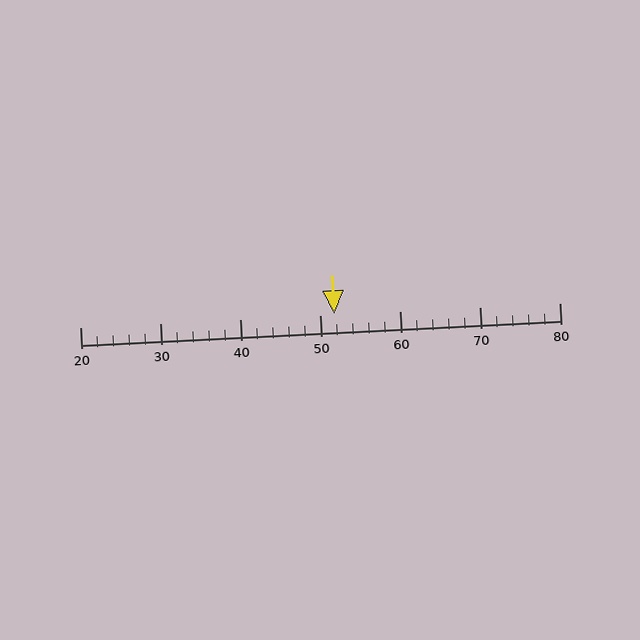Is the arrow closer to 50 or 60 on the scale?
The arrow is closer to 50.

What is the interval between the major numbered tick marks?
The major tick marks are spaced 10 units apart.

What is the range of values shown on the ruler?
The ruler shows values from 20 to 80.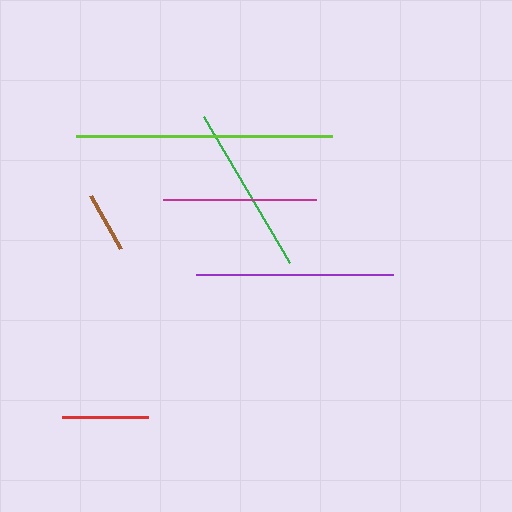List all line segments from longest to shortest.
From longest to shortest: lime, purple, green, magenta, red, brown.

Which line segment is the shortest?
The brown line is the shortest at approximately 60 pixels.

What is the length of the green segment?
The green segment is approximately 169 pixels long.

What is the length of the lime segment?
The lime segment is approximately 256 pixels long.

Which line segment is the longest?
The lime line is the longest at approximately 256 pixels.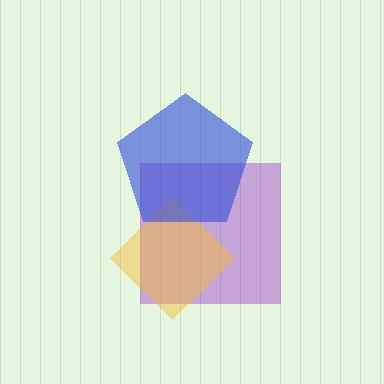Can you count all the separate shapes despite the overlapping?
Yes, there are 3 separate shapes.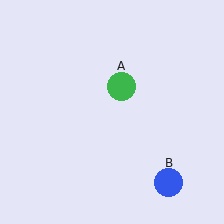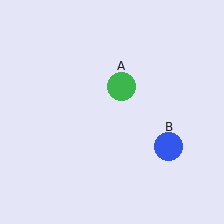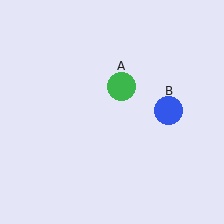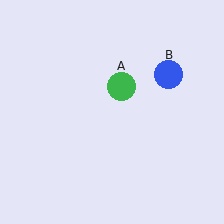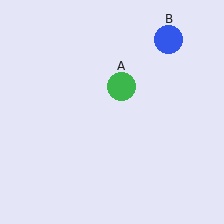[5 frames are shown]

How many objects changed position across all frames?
1 object changed position: blue circle (object B).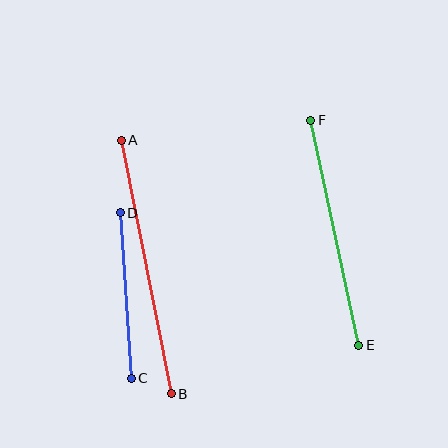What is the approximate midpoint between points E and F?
The midpoint is at approximately (335, 233) pixels.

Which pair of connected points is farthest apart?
Points A and B are farthest apart.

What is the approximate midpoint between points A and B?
The midpoint is at approximately (146, 267) pixels.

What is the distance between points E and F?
The distance is approximately 230 pixels.